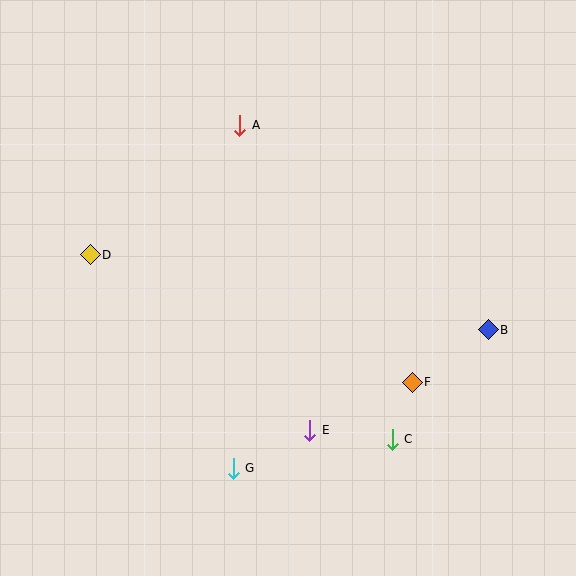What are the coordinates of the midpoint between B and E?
The midpoint between B and E is at (399, 380).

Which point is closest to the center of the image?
Point E at (310, 430) is closest to the center.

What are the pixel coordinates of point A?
Point A is at (240, 125).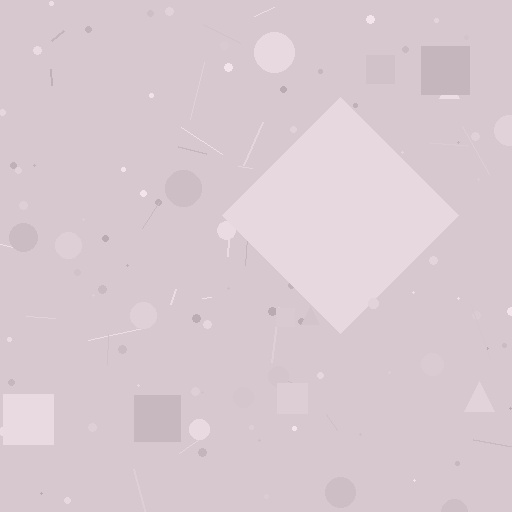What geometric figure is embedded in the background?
A diamond is embedded in the background.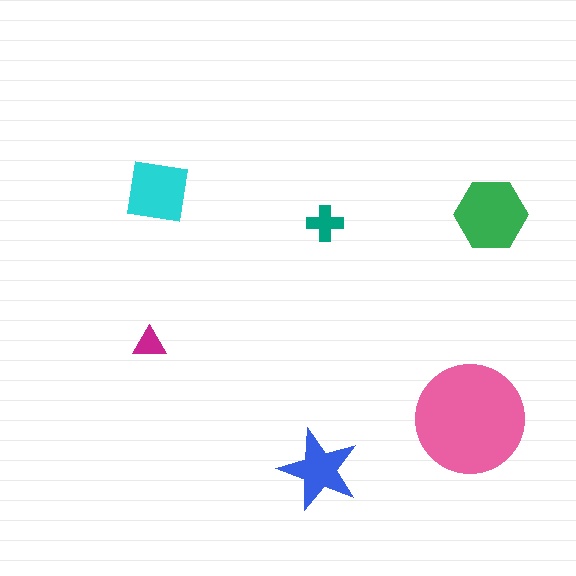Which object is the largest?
The pink circle.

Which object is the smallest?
The magenta triangle.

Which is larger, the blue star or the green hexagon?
The green hexagon.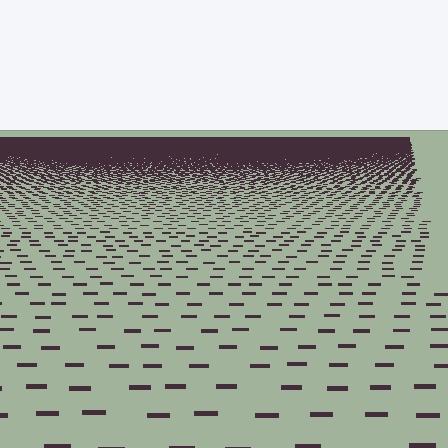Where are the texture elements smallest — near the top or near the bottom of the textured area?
Near the top.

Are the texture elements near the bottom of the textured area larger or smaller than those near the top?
Larger. Near the bottom, elements are closer to the viewer and appear at a bigger on-screen size.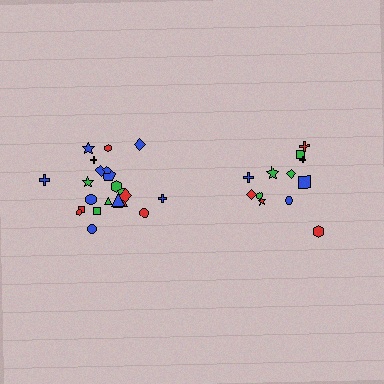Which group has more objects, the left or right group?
The left group.